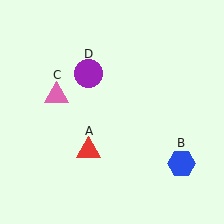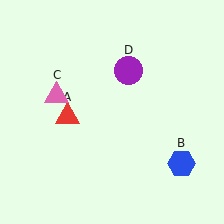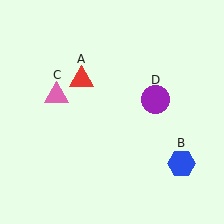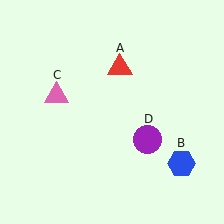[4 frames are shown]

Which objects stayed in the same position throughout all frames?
Blue hexagon (object B) and pink triangle (object C) remained stationary.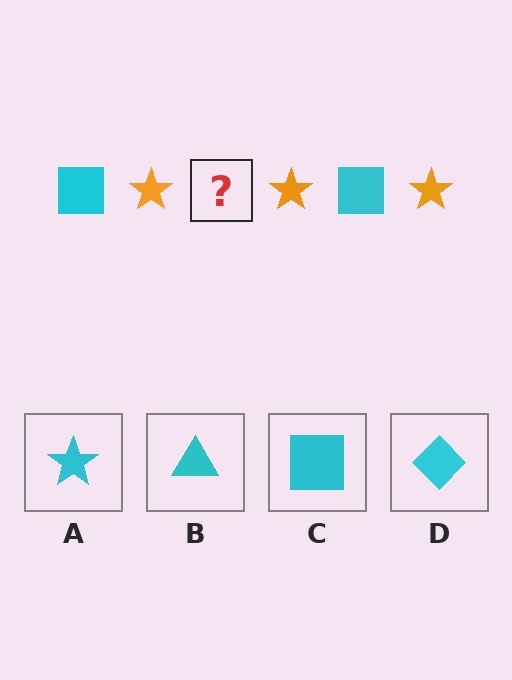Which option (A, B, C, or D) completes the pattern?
C.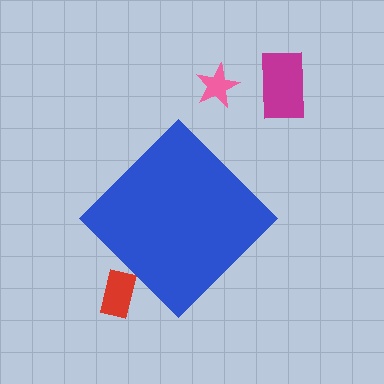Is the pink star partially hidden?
No, the pink star is fully visible.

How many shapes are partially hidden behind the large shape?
1 shape is partially hidden.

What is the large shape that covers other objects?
A blue diamond.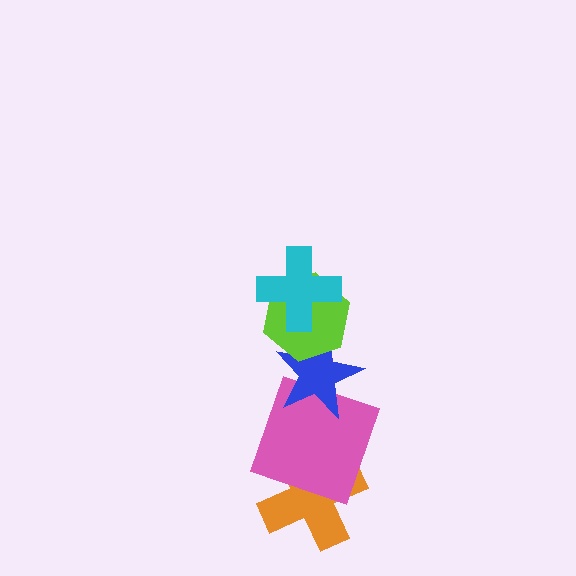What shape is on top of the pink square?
The blue star is on top of the pink square.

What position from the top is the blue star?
The blue star is 3rd from the top.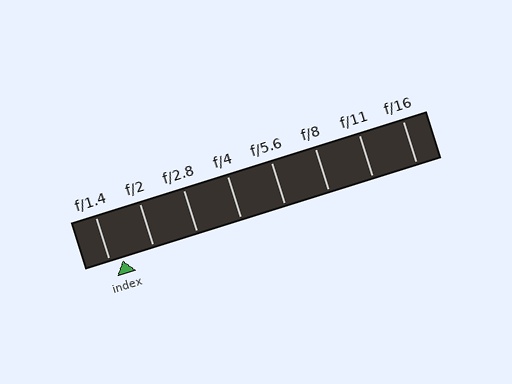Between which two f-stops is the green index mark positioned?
The index mark is between f/1.4 and f/2.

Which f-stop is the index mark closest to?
The index mark is closest to f/1.4.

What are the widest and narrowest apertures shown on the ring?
The widest aperture shown is f/1.4 and the narrowest is f/16.